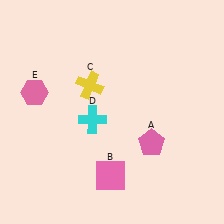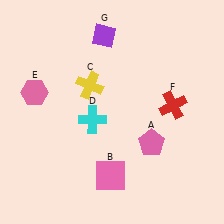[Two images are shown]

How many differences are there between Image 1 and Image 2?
There are 2 differences between the two images.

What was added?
A red cross (F), a purple diamond (G) were added in Image 2.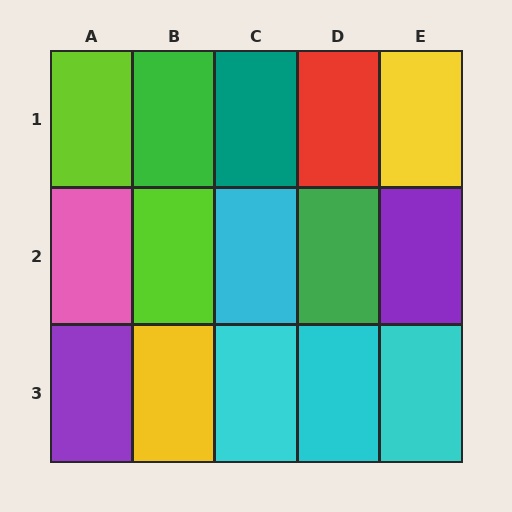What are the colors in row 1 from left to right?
Lime, green, teal, red, yellow.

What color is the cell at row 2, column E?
Purple.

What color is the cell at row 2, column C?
Cyan.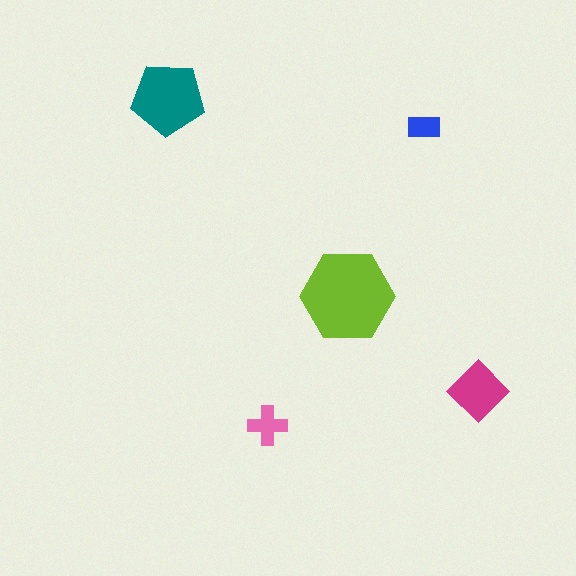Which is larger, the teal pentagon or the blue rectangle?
The teal pentagon.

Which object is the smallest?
The blue rectangle.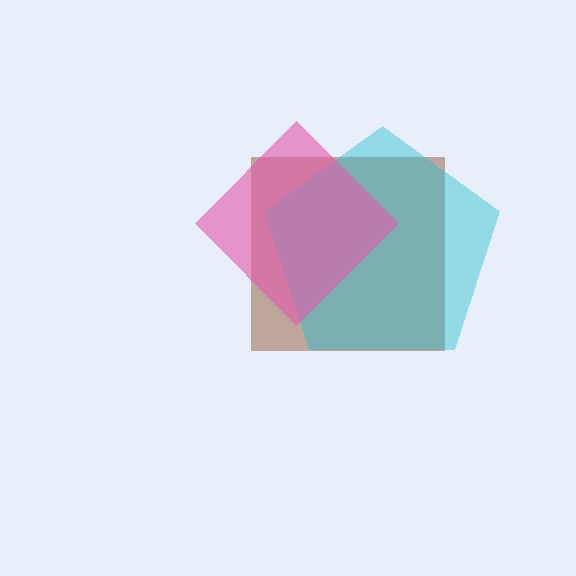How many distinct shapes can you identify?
There are 3 distinct shapes: a brown square, a cyan pentagon, a pink diamond.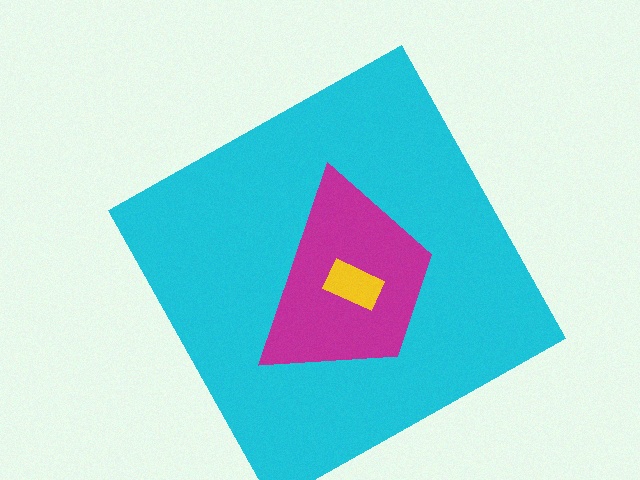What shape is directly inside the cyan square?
The magenta trapezoid.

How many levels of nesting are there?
3.